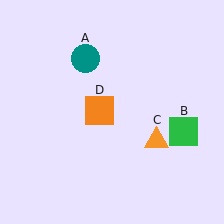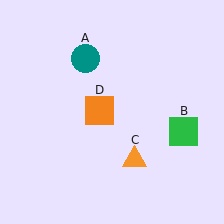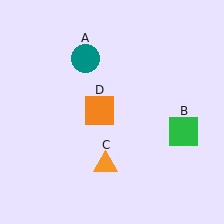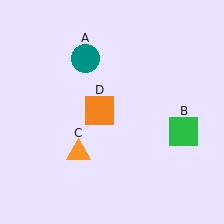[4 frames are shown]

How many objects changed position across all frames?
1 object changed position: orange triangle (object C).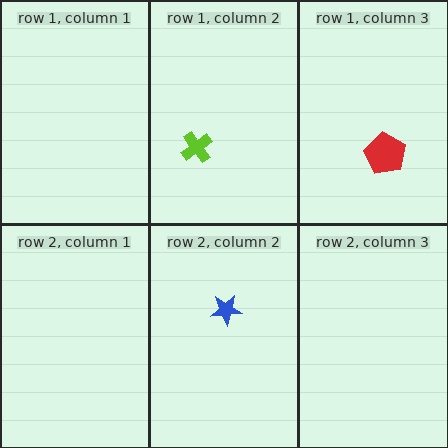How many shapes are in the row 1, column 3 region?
1.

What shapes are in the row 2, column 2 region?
The blue star.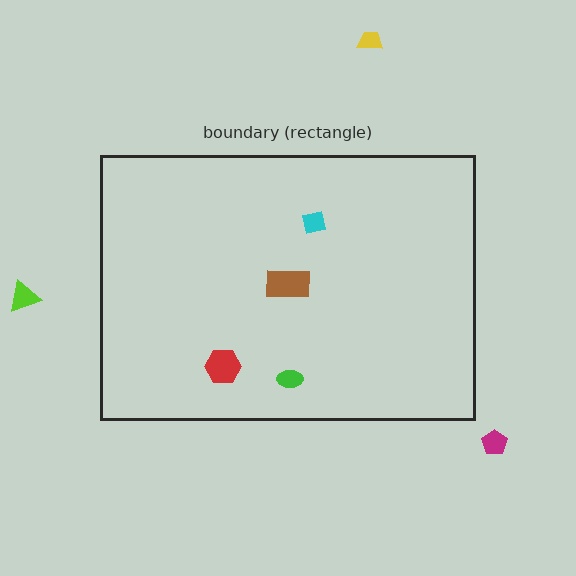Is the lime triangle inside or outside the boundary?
Outside.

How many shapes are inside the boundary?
4 inside, 3 outside.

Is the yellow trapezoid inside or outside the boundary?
Outside.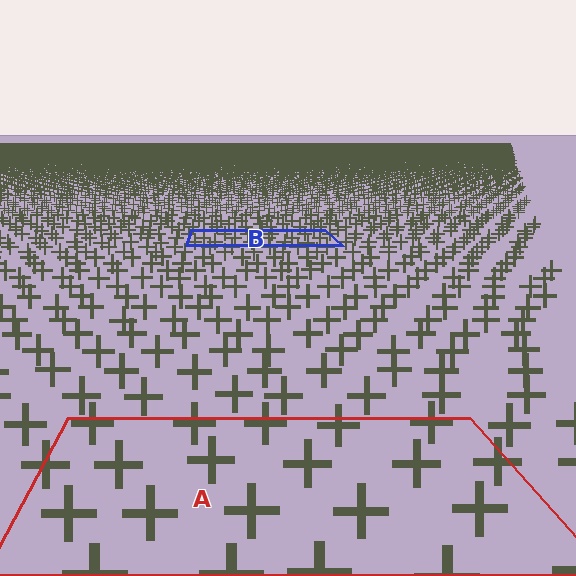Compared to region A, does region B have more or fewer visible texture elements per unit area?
Region B has more texture elements per unit area — they are packed more densely because it is farther away.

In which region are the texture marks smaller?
The texture marks are smaller in region B, because it is farther away.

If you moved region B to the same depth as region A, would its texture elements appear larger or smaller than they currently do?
They would appear larger. At a closer depth, the same texture elements are projected at a bigger on-screen size.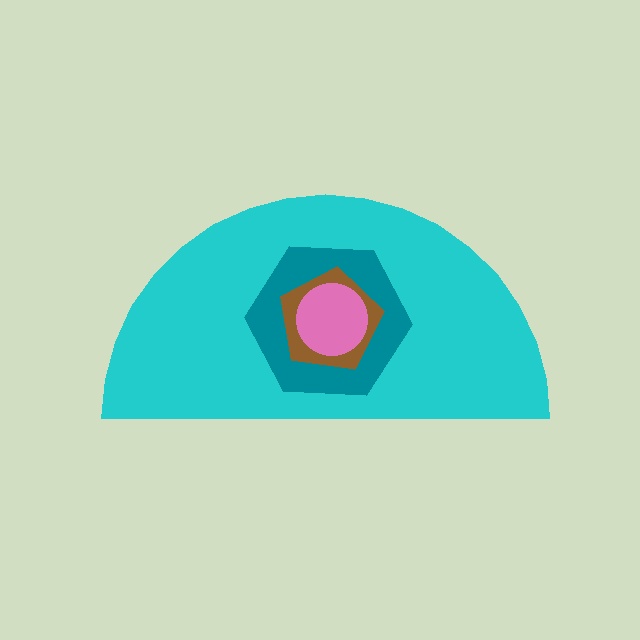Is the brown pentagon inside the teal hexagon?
Yes.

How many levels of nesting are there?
4.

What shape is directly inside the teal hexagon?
The brown pentagon.